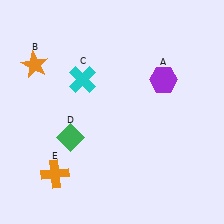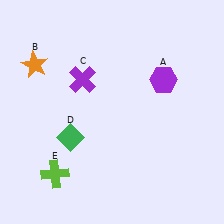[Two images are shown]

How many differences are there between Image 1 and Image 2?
There are 2 differences between the two images.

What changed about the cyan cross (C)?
In Image 1, C is cyan. In Image 2, it changed to purple.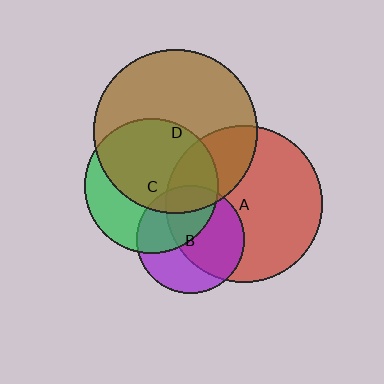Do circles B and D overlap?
Yes.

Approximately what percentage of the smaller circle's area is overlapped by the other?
Approximately 15%.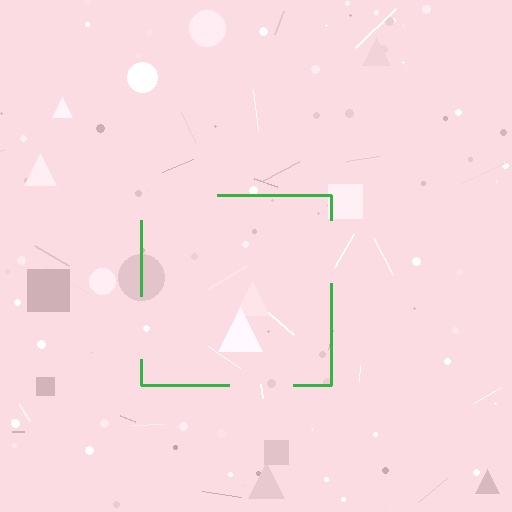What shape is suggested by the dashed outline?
The dashed outline suggests a square.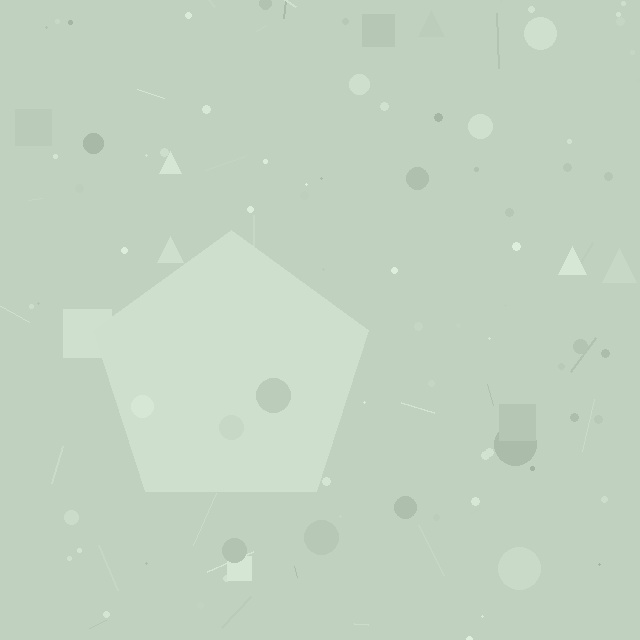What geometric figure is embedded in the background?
A pentagon is embedded in the background.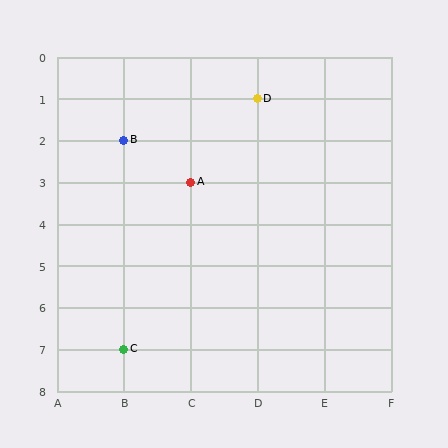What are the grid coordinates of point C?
Point C is at grid coordinates (B, 7).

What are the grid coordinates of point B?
Point B is at grid coordinates (B, 2).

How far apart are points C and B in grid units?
Points C and B are 5 rows apart.